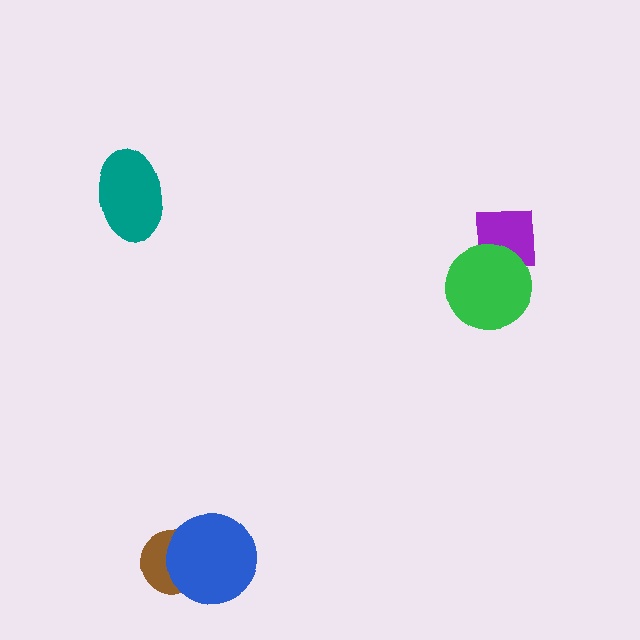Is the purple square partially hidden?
Yes, it is partially covered by another shape.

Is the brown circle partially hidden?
Yes, it is partially covered by another shape.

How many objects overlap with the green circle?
1 object overlaps with the green circle.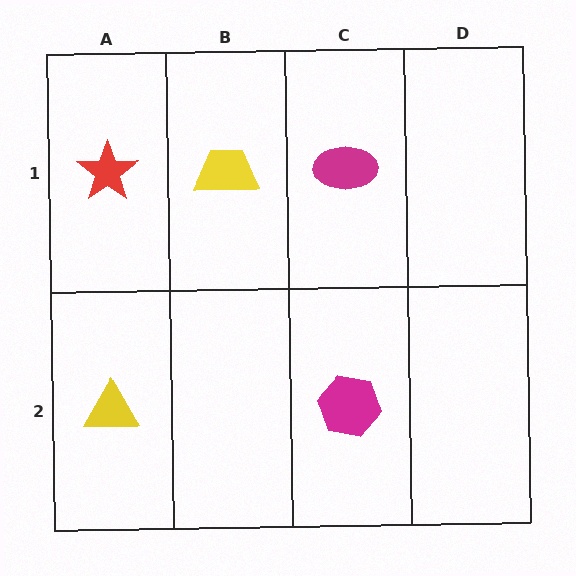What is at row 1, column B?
A yellow trapezoid.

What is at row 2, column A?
A yellow triangle.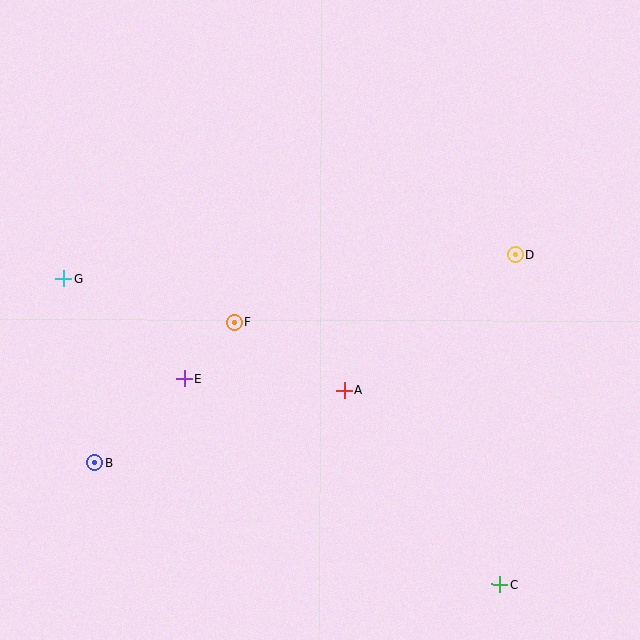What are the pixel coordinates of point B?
Point B is at (94, 463).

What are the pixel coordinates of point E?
Point E is at (184, 378).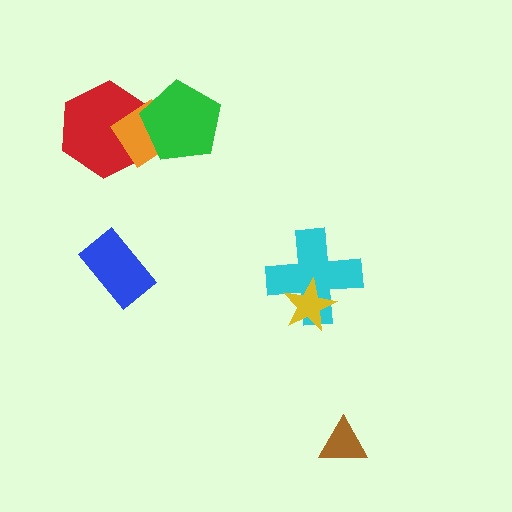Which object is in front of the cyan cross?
The yellow star is in front of the cyan cross.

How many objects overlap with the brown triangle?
0 objects overlap with the brown triangle.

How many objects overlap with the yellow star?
1 object overlaps with the yellow star.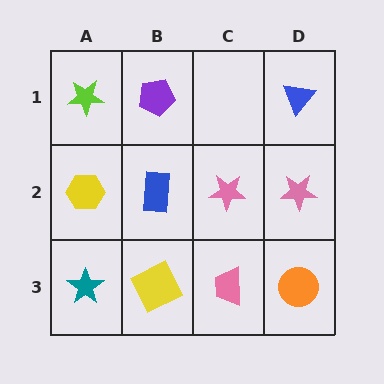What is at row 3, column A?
A teal star.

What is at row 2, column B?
A blue rectangle.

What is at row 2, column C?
A pink star.